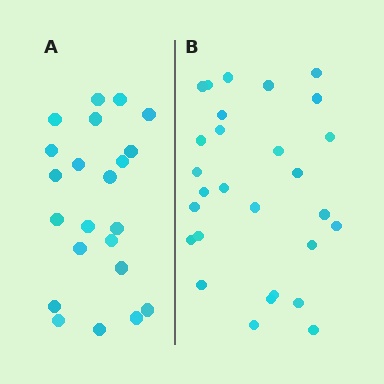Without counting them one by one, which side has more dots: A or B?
Region B (the right region) has more dots.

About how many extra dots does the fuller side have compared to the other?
Region B has about 6 more dots than region A.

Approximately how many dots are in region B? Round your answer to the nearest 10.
About 30 dots. (The exact count is 28, which rounds to 30.)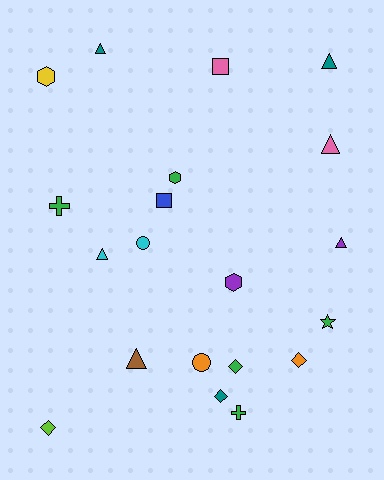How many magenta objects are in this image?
There are no magenta objects.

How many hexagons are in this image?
There are 3 hexagons.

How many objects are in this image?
There are 20 objects.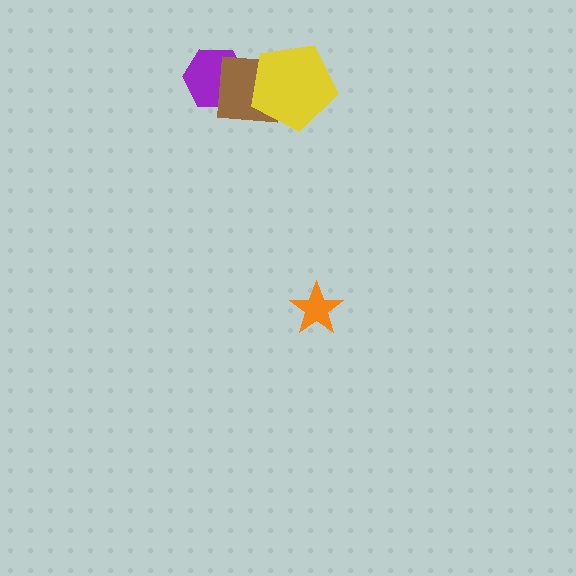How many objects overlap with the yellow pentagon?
1 object overlaps with the yellow pentagon.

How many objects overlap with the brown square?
2 objects overlap with the brown square.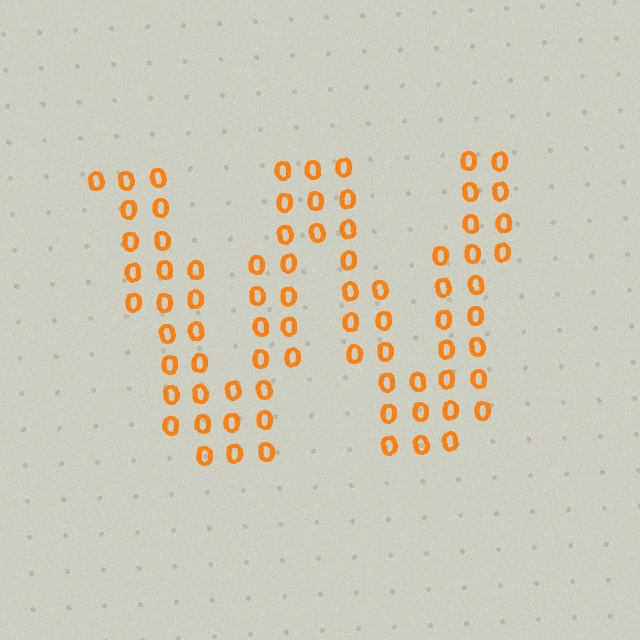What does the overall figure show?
The overall figure shows the letter W.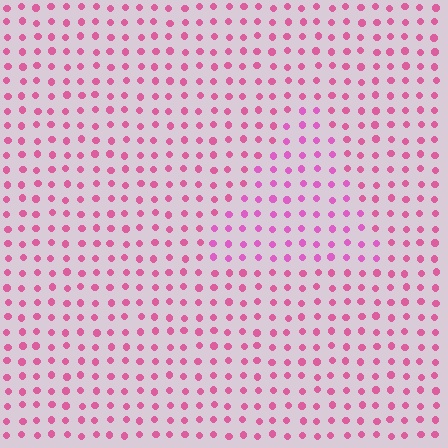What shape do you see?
I see a triangle.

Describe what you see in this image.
The image is filled with small pink elements in a uniform arrangement. A triangle-shaped region is visible where the elements are tinted to a slightly different hue, forming a subtle color boundary.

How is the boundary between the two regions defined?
The boundary is defined purely by a slight shift in hue (about 19 degrees). Spacing, size, and orientation are identical on both sides.